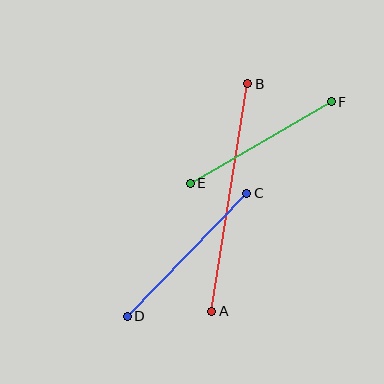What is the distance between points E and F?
The distance is approximately 163 pixels.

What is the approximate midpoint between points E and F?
The midpoint is at approximately (261, 143) pixels.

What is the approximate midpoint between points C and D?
The midpoint is at approximately (187, 255) pixels.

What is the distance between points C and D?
The distance is approximately 171 pixels.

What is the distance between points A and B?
The distance is approximately 230 pixels.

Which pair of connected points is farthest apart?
Points A and B are farthest apart.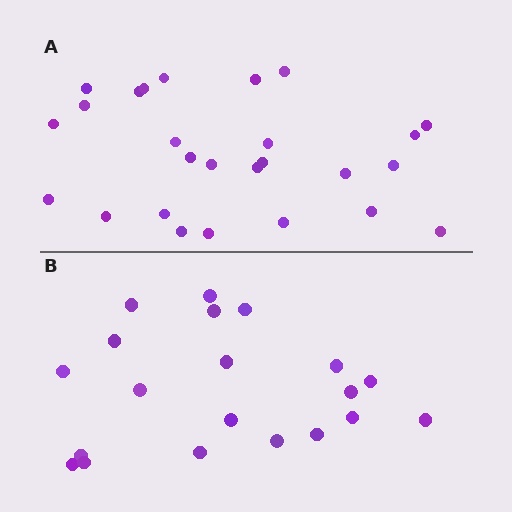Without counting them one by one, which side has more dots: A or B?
Region A (the top region) has more dots.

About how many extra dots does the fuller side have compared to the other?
Region A has about 6 more dots than region B.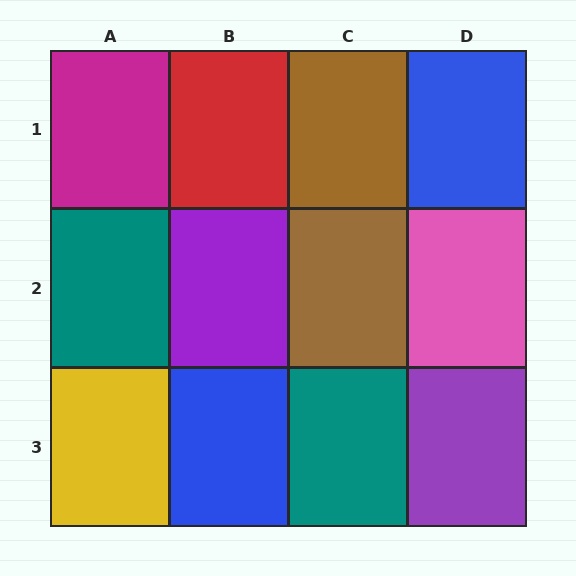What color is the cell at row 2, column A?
Teal.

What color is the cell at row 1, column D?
Blue.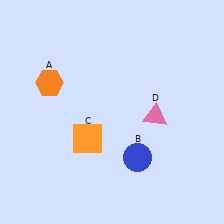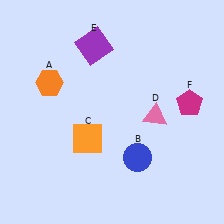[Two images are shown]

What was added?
A purple square (E), a magenta pentagon (F) were added in Image 2.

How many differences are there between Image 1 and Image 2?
There are 2 differences between the two images.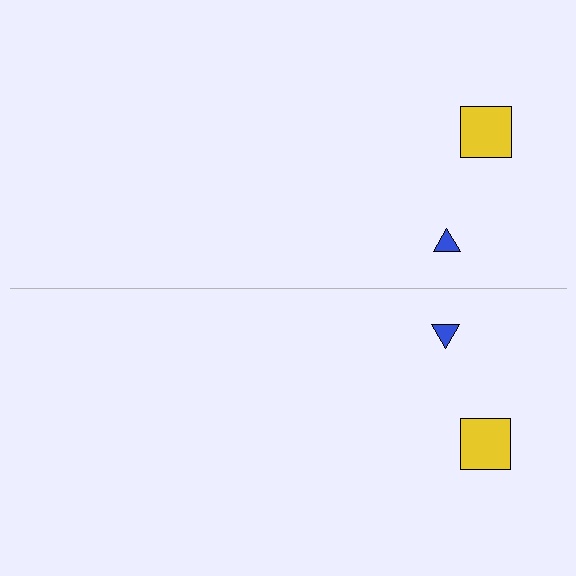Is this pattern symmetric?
Yes, this pattern has bilateral (reflection) symmetry.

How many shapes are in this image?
There are 4 shapes in this image.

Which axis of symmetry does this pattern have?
The pattern has a horizontal axis of symmetry running through the center of the image.